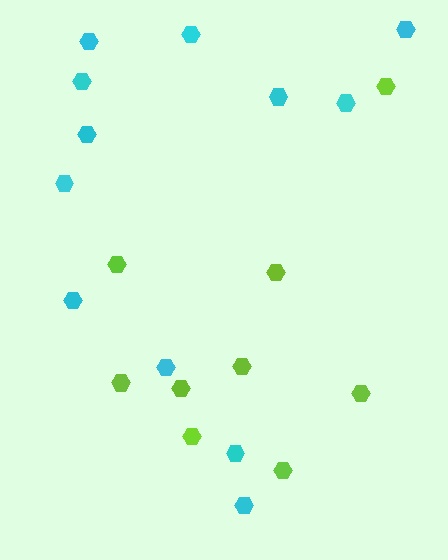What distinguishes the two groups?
There are 2 groups: one group of cyan hexagons (12) and one group of lime hexagons (9).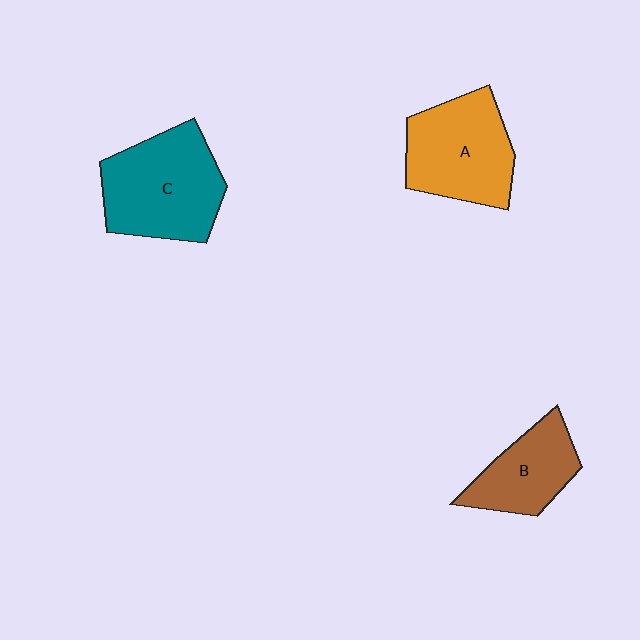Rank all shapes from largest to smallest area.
From largest to smallest: C (teal), A (orange), B (brown).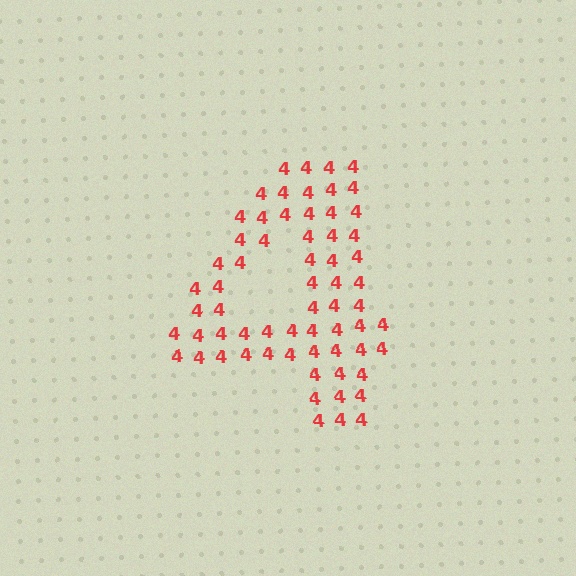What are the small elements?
The small elements are digit 4's.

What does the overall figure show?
The overall figure shows the digit 4.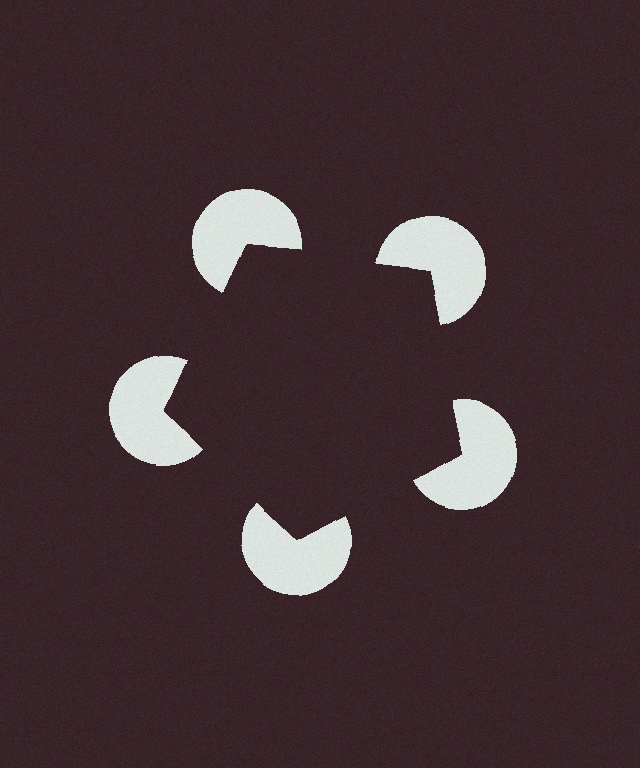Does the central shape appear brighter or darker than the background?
It typically appears slightly darker than the background, even though no actual brightness change is drawn.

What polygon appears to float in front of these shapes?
An illusory pentagon — its edges are inferred from the aligned wedge cuts in the pac-man discs, not physically drawn.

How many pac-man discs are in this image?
There are 5 — one at each vertex of the illusory pentagon.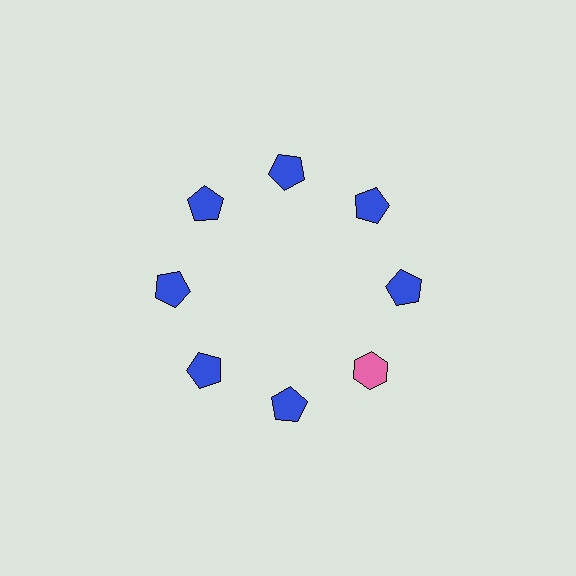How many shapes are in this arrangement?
There are 8 shapes arranged in a ring pattern.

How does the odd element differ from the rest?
It differs in both color (pink instead of blue) and shape (hexagon instead of pentagon).